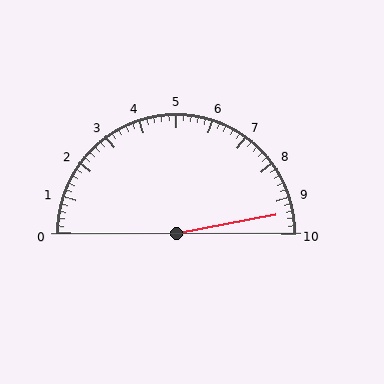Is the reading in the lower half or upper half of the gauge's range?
The reading is in the upper half of the range (0 to 10).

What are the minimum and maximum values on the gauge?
The gauge ranges from 0 to 10.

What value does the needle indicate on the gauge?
The needle indicates approximately 9.4.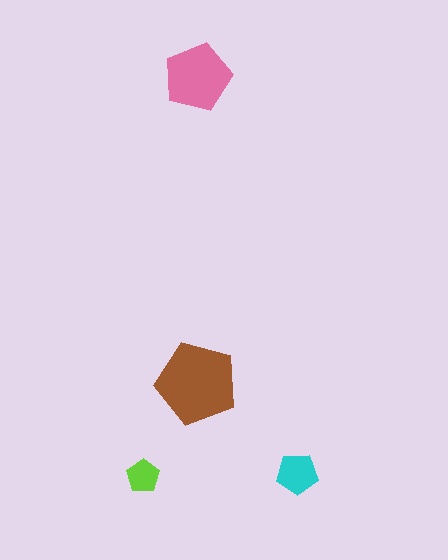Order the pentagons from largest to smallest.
the brown one, the pink one, the cyan one, the lime one.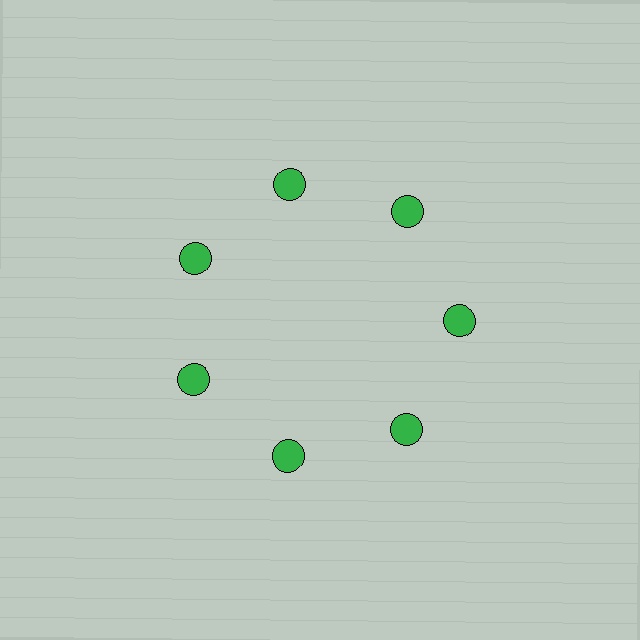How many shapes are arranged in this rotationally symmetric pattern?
There are 7 shapes, arranged in 7 groups of 1.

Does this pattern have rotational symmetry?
Yes, this pattern has 7-fold rotational symmetry. It looks the same after rotating 51 degrees around the center.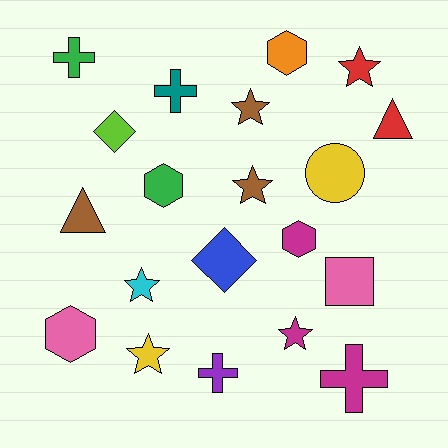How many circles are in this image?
There is 1 circle.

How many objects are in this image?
There are 20 objects.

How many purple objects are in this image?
There is 1 purple object.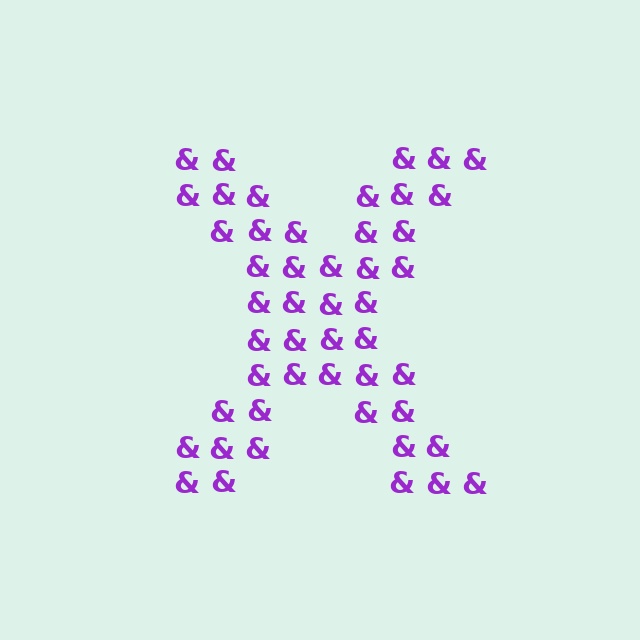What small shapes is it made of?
It is made of small ampersands.